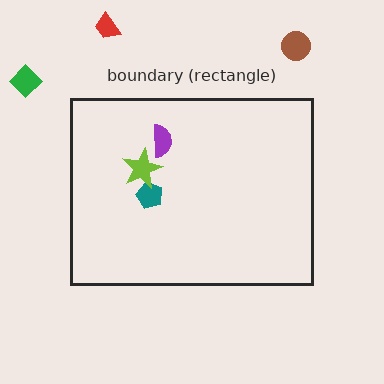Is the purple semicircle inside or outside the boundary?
Inside.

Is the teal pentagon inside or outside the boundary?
Inside.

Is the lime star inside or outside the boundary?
Inside.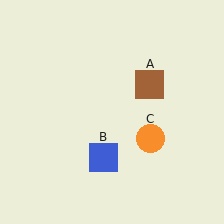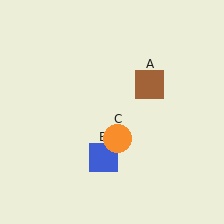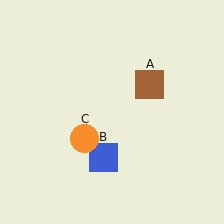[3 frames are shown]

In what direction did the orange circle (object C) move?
The orange circle (object C) moved left.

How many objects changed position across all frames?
1 object changed position: orange circle (object C).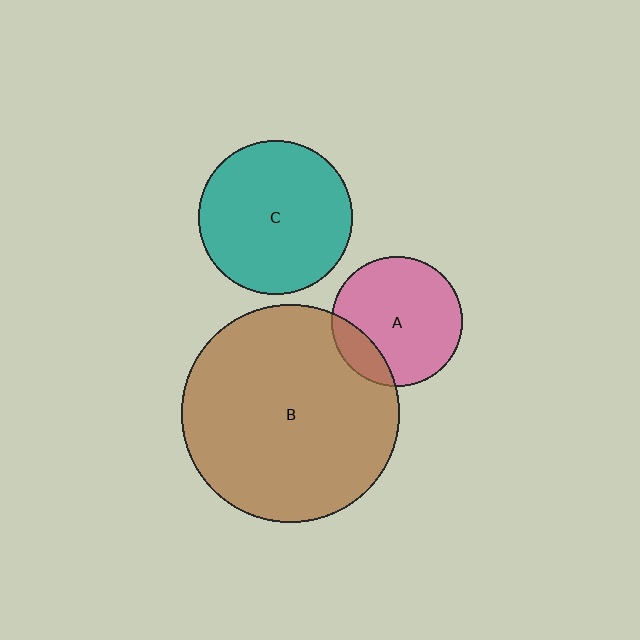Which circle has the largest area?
Circle B (brown).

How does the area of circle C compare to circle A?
Approximately 1.4 times.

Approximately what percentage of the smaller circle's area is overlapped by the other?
Approximately 15%.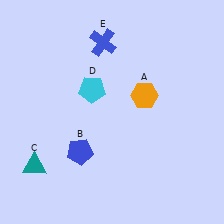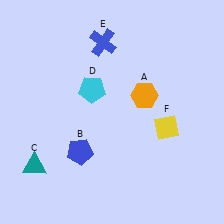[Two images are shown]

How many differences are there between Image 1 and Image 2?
There is 1 difference between the two images.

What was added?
A yellow diamond (F) was added in Image 2.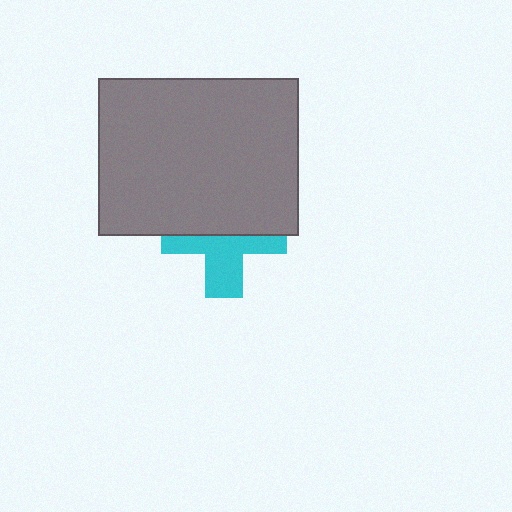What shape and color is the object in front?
The object in front is a gray rectangle.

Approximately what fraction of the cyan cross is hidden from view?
Roughly 52% of the cyan cross is hidden behind the gray rectangle.